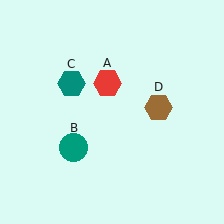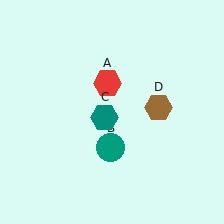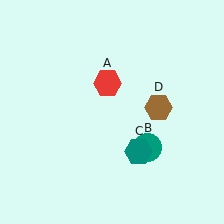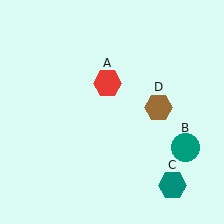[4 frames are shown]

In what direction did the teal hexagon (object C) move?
The teal hexagon (object C) moved down and to the right.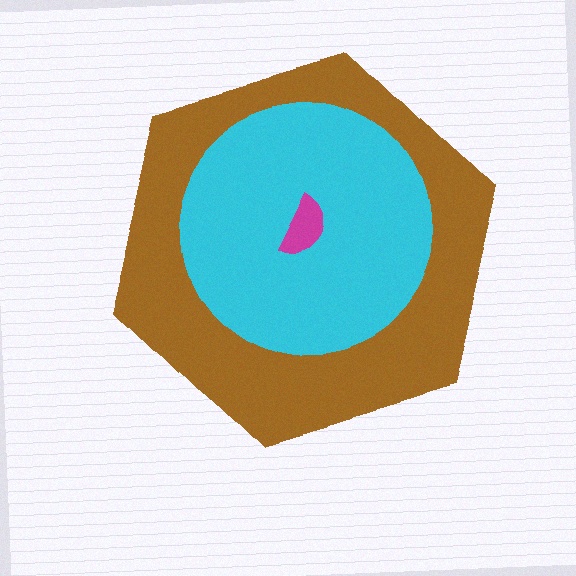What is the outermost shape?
The brown hexagon.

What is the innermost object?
The magenta semicircle.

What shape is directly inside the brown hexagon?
The cyan circle.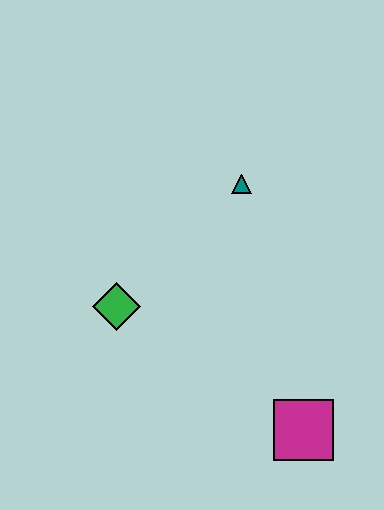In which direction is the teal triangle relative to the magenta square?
The teal triangle is above the magenta square.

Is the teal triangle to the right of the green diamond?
Yes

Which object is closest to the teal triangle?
The green diamond is closest to the teal triangle.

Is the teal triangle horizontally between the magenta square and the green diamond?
Yes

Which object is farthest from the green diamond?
The magenta square is farthest from the green diamond.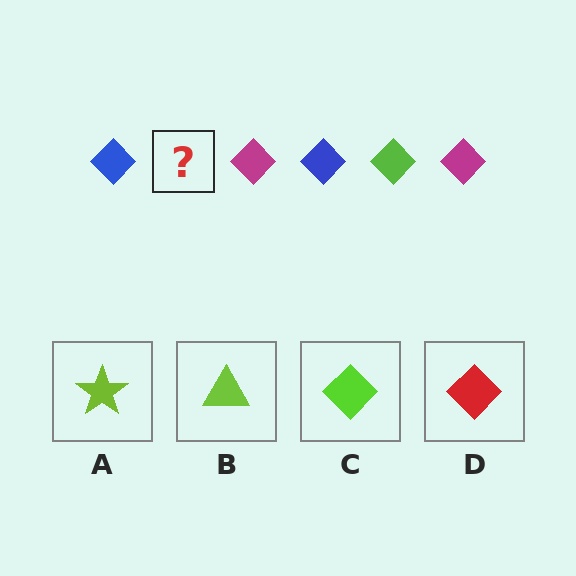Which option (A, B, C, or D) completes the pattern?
C.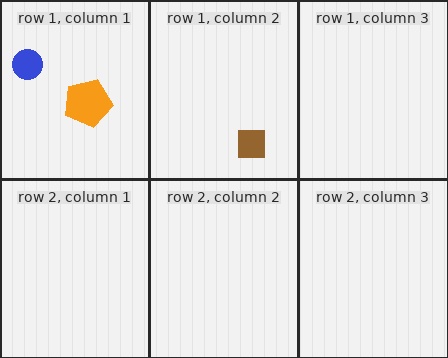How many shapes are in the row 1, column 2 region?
1.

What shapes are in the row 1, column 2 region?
The brown square.